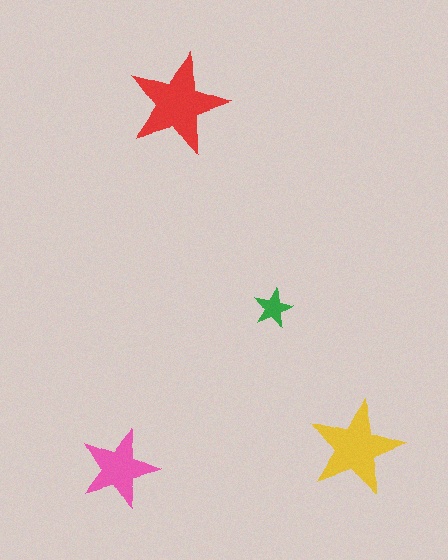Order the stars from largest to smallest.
the red one, the yellow one, the pink one, the green one.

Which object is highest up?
The red star is topmost.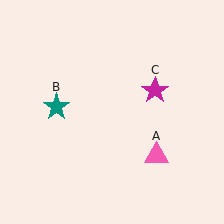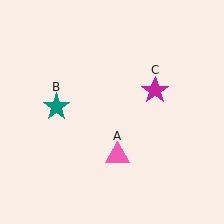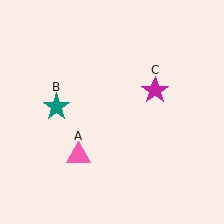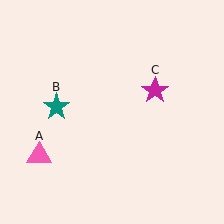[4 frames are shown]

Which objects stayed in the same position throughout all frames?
Teal star (object B) and magenta star (object C) remained stationary.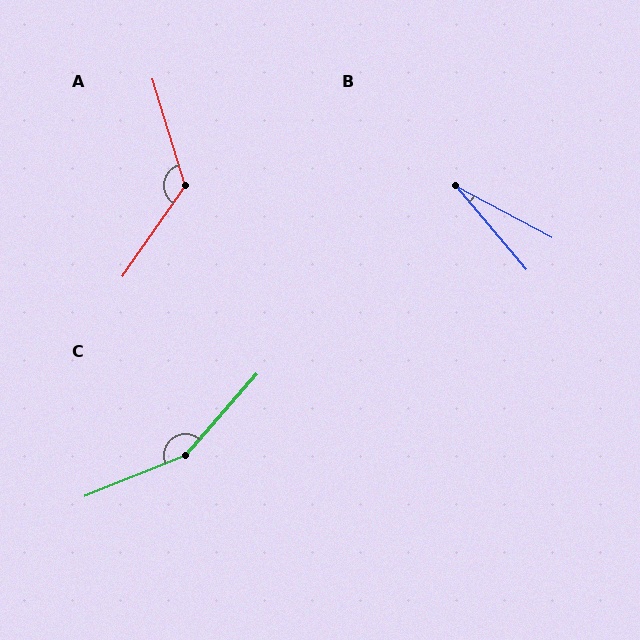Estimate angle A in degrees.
Approximately 128 degrees.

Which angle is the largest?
C, at approximately 153 degrees.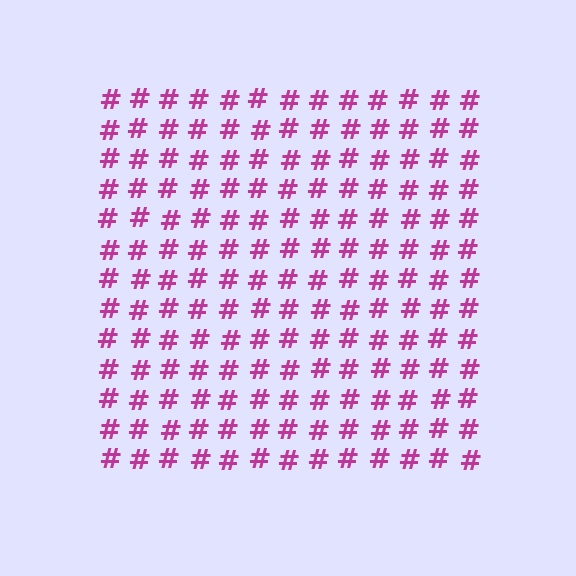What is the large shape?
The large shape is a square.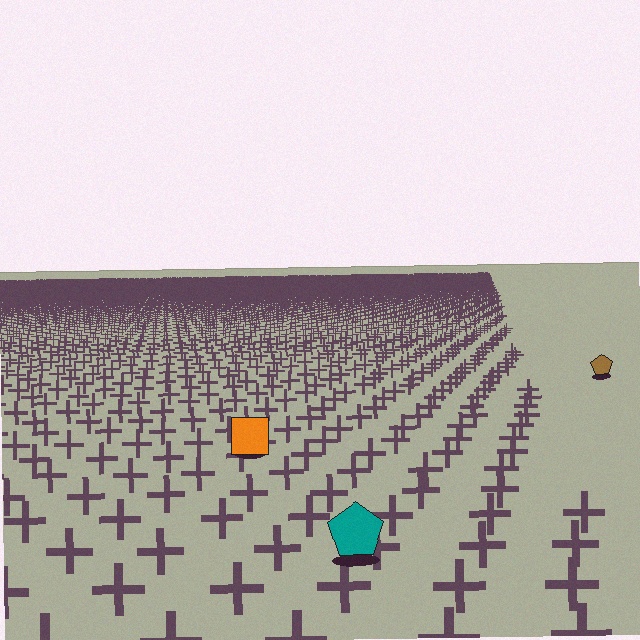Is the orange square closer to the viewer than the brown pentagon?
Yes. The orange square is closer — you can tell from the texture gradient: the ground texture is coarser near it.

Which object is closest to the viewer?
The teal pentagon is closest. The texture marks near it are larger and more spread out.